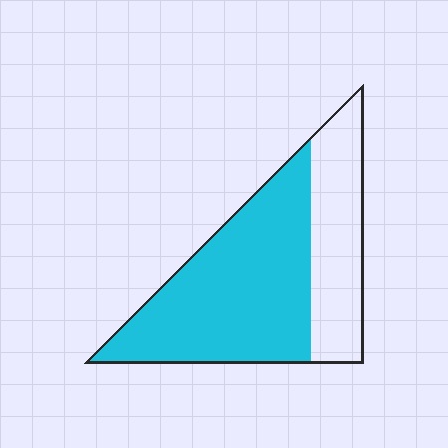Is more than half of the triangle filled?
Yes.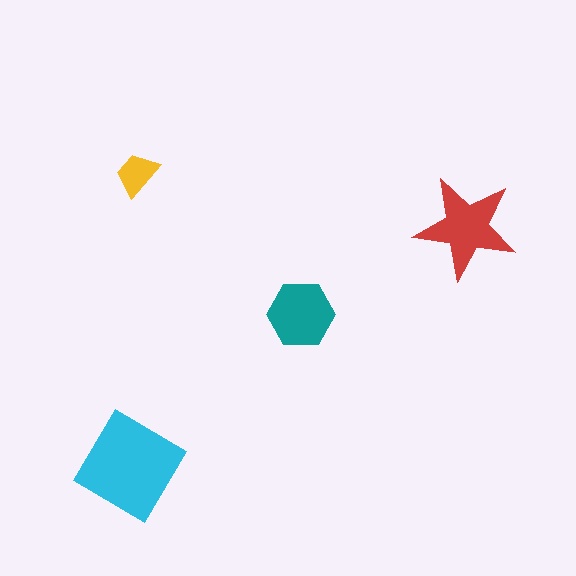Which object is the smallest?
The yellow trapezoid.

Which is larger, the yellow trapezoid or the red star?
The red star.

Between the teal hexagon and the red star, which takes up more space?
The red star.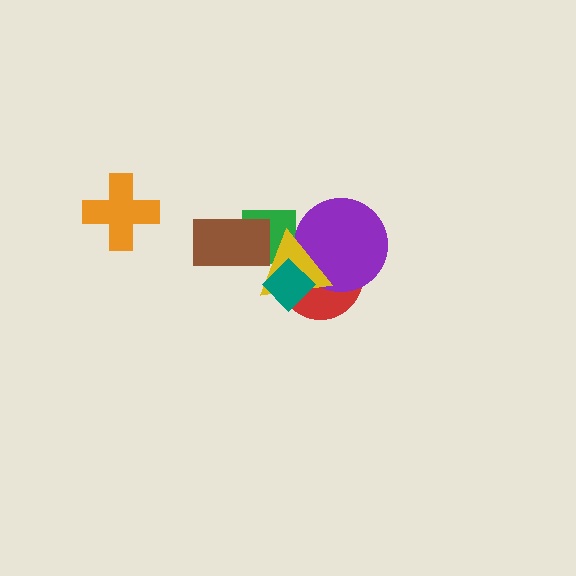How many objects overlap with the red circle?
3 objects overlap with the red circle.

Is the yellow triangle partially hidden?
Yes, it is partially covered by another shape.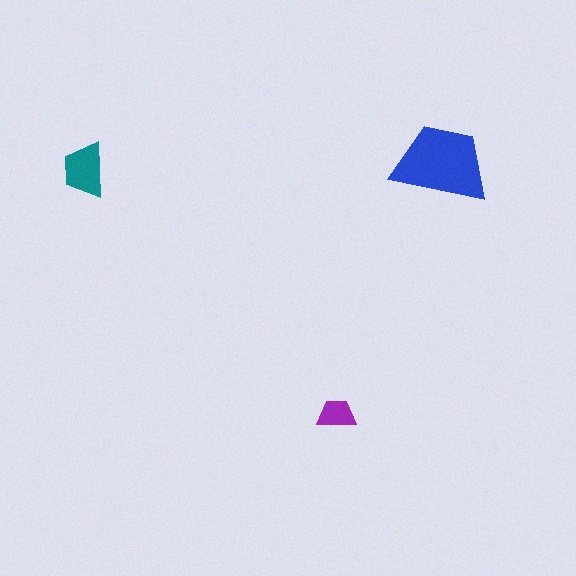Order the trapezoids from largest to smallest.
the blue one, the teal one, the purple one.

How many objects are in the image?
There are 3 objects in the image.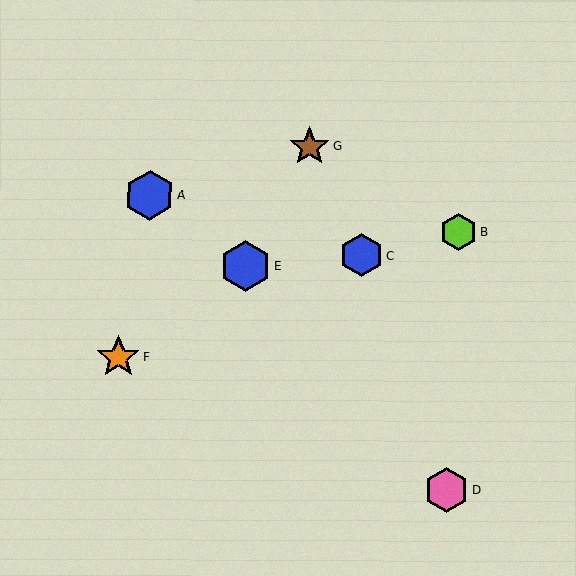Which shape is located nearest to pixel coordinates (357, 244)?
The blue hexagon (labeled C) at (362, 255) is nearest to that location.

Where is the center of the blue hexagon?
The center of the blue hexagon is at (246, 266).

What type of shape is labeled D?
Shape D is a pink hexagon.